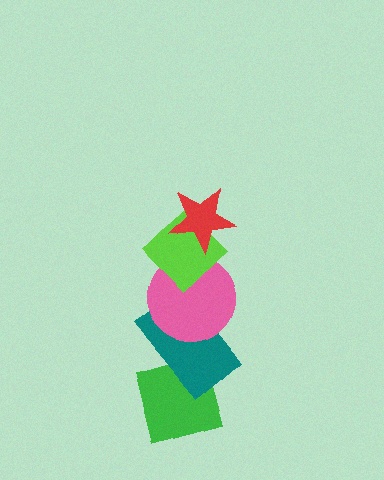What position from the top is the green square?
The green square is 5th from the top.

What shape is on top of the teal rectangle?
The pink circle is on top of the teal rectangle.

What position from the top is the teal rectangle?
The teal rectangle is 4th from the top.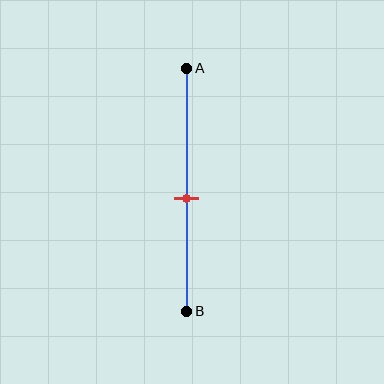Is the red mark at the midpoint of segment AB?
No, the mark is at about 55% from A, not at the 50% midpoint.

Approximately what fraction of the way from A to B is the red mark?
The red mark is approximately 55% of the way from A to B.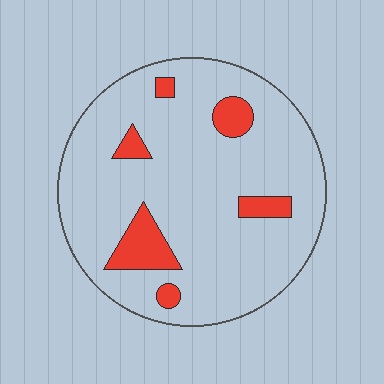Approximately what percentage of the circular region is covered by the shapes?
Approximately 10%.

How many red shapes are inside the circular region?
6.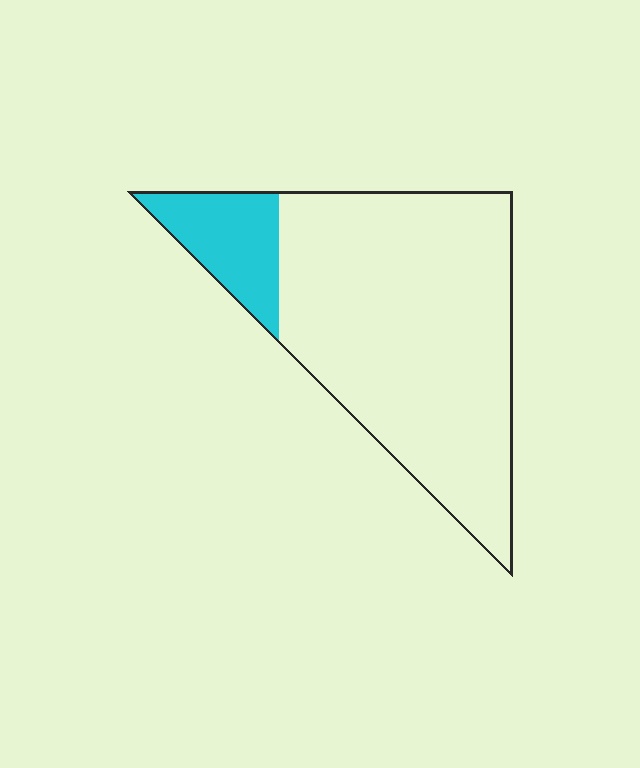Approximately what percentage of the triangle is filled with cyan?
Approximately 15%.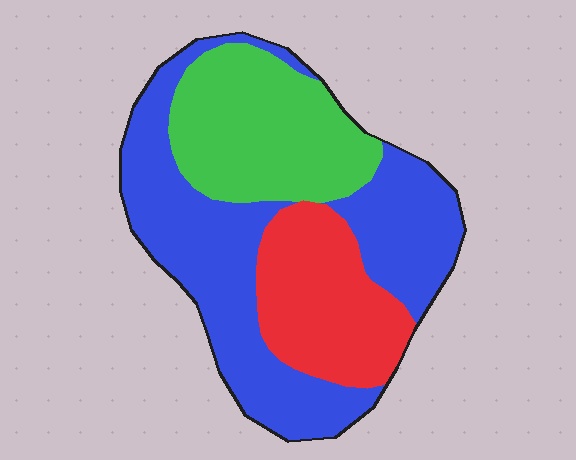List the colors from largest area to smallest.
From largest to smallest: blue, green, red.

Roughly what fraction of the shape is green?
Green covers about 30% of the shape.